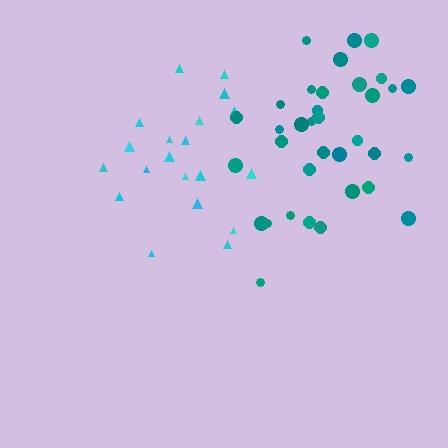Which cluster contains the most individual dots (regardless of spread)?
Teal (35).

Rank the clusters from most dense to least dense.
teal, cyan.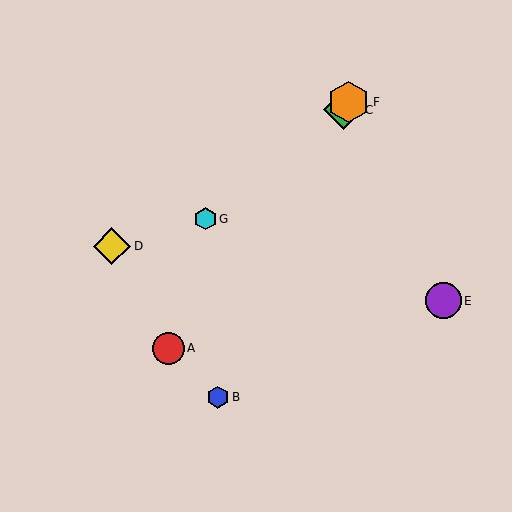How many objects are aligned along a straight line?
3 objects (A, C, F) are aligned along a straight line.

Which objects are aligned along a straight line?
Objects A, C, F are aligned along a straight line.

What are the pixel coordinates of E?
Object E is at (444, 301).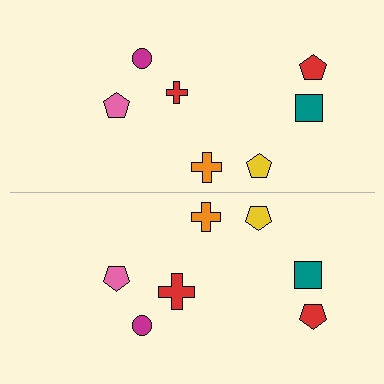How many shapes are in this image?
There are 14 shapes in this image.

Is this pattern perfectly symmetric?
No, the pattern is not perfectly symmetric. The red cross on the bottom side has a different size than its mirror counterpart.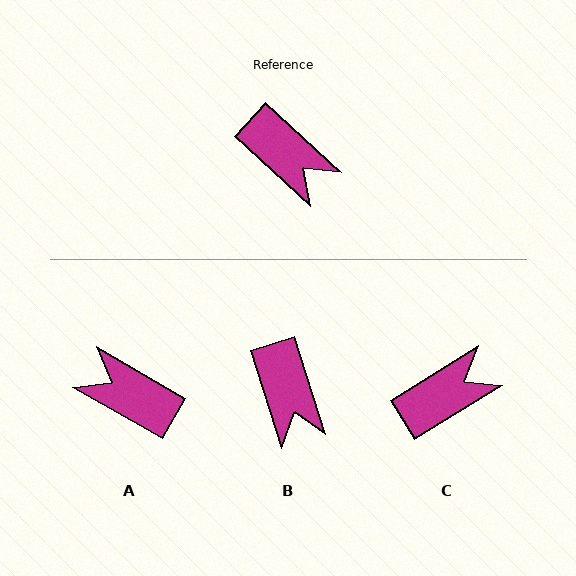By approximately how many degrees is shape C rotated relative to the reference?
Approximately 74 degrees counter-clockwise.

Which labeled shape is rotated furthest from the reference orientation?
A, about 167 degrees away.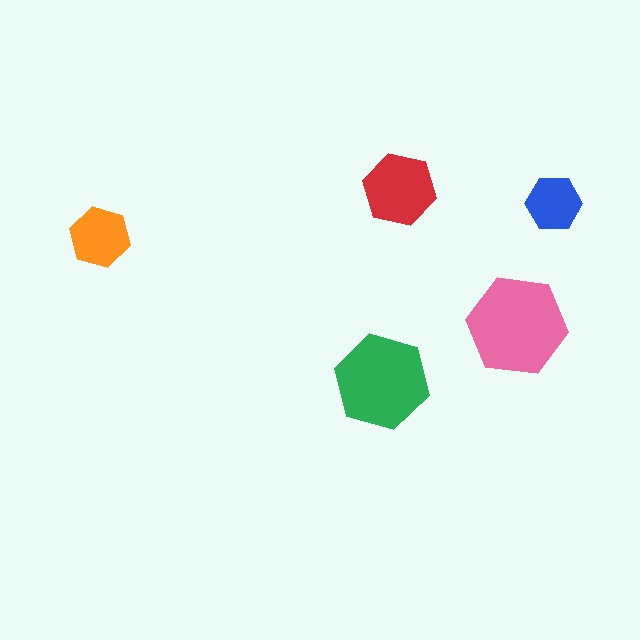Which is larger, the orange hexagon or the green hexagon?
The green one.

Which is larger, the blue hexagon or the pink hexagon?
The pink one.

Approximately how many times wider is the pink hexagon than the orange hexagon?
About 1.5 times wider.